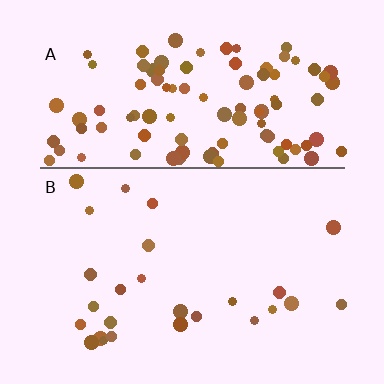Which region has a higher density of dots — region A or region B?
A (the top).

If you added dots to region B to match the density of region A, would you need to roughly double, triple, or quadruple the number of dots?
Approximately quadruple.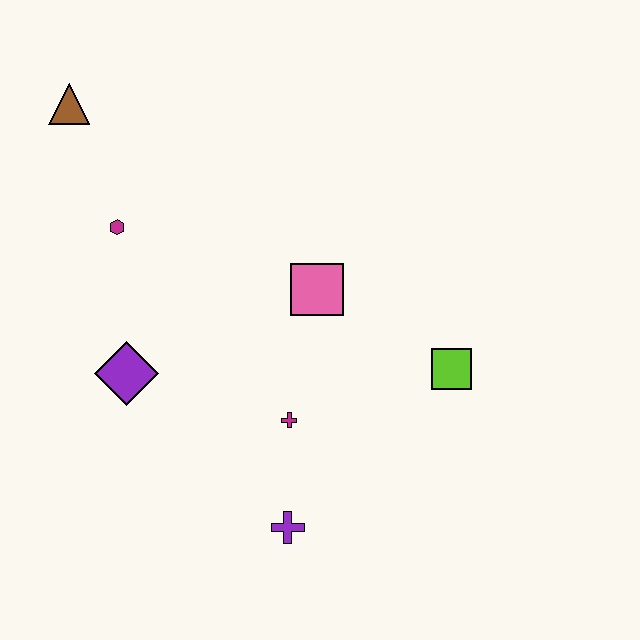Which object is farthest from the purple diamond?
The lime square is farthest from the purple diamond.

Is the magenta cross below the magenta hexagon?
Yes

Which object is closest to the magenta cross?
The purple cross is closest to the magenta cross.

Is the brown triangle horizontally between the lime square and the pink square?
No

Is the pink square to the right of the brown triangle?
Yes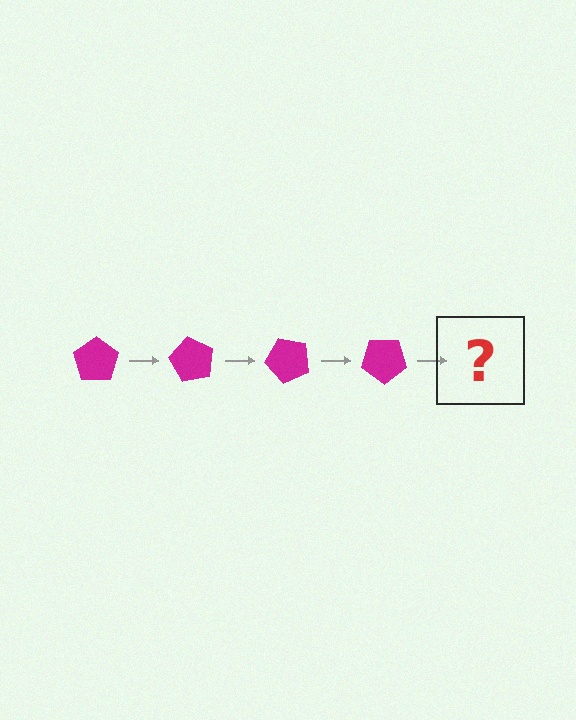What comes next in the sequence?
The next element should be a magenta pentagon rotated 240 degrees.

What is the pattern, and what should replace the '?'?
The pattern is that the pentagon rotates 60 degrees each step. The '?' should be a magenta pentagon rotated 240 degrees.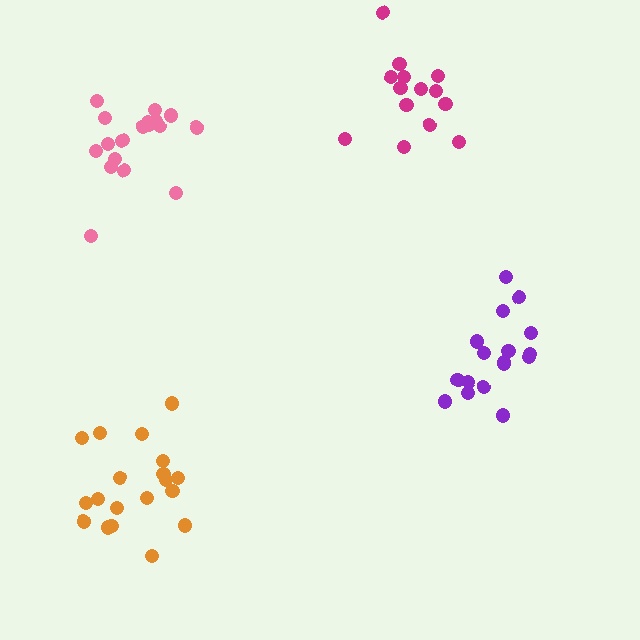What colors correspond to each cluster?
The clusters are colored: pink, purple, orange, magenta.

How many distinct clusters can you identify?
There are 4 distinct clusters.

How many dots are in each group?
Group 1: 18 dots, Group 2: 17 dots, Group 3: 19 dots, Group 4: 14 dots (68 total).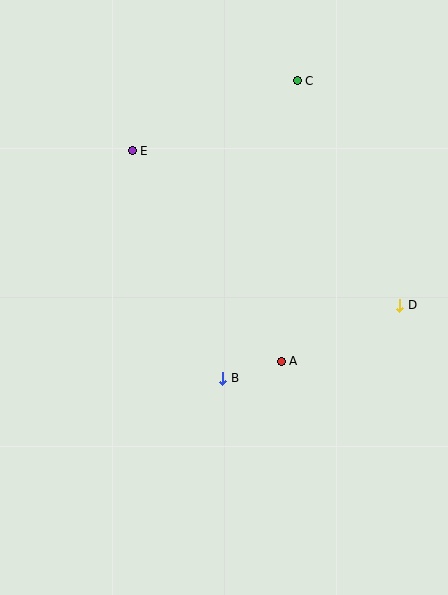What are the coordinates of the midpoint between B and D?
The midpoint between B and D is at (311, 342).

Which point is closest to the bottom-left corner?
Point B is closest to the bottom-left corner.